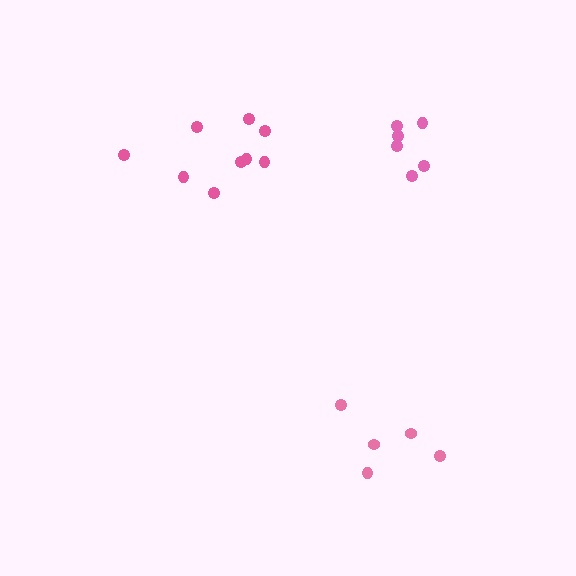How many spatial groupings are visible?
There are 3 spatial groupings.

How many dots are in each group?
Group 1: 5 dots, Group 2: 9 dots, Group 3: 6 dots (20 total).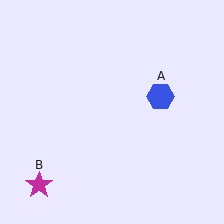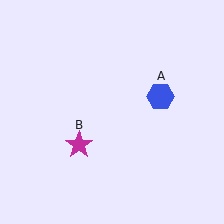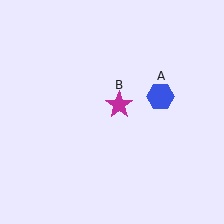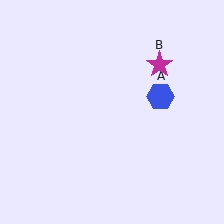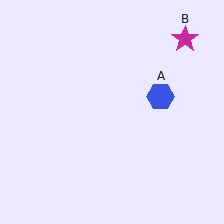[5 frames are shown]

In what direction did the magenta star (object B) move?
The magenta star (object B) moved up and to the right.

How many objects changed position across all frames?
1 object changed position: magenta star (object B).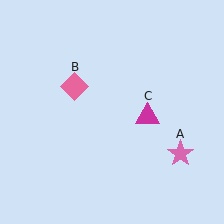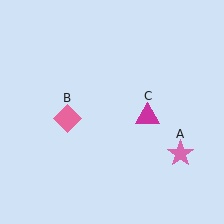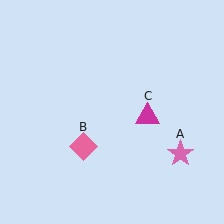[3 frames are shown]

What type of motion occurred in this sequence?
The pink diamond (object B) rotated counterclockwise around the center of the scene.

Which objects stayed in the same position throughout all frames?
Pink star (object A) and magenta triangle (object C) remained stationary.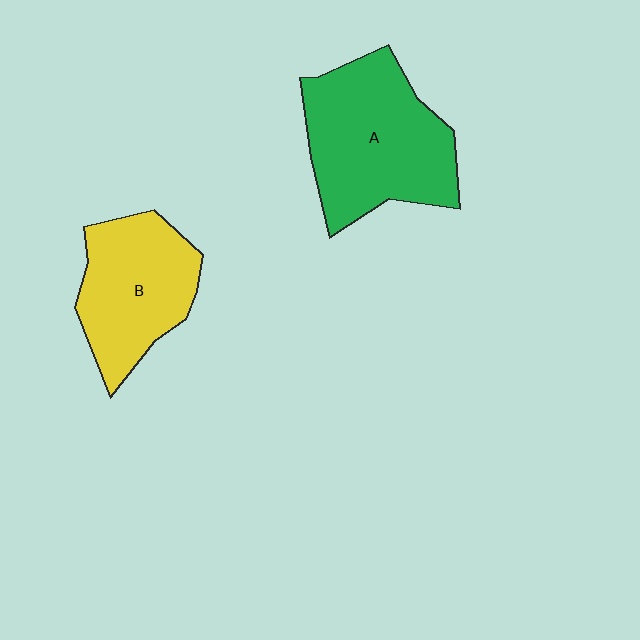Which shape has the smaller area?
Shape B (yellow).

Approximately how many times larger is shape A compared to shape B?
Approximately 1.3 times.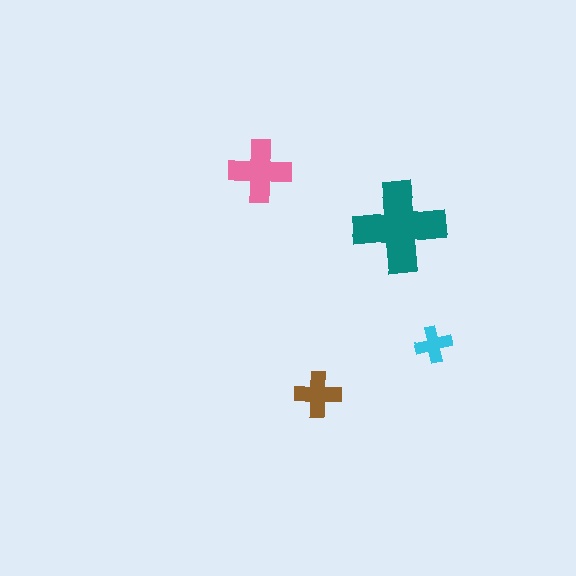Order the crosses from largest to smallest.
the teal one, the pink one, the brown one, the cyan one.